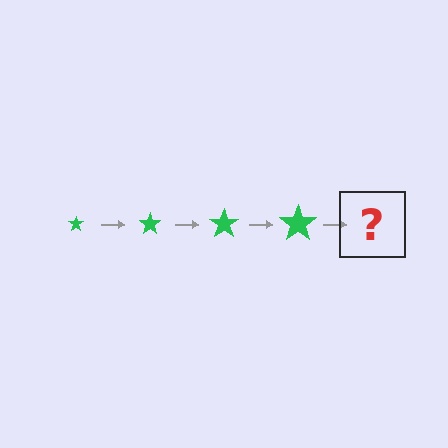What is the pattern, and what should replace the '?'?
The pattern is that the star gets progressively larger each step. The '?' should be a green star, larger than the previous one.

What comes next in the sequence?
The next element should be a green star, larger than the previous one.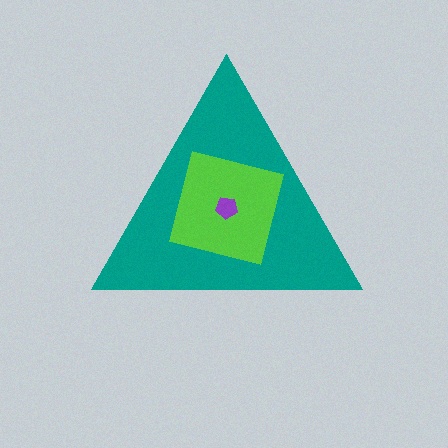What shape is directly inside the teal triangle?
The lime square.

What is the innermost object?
The purple pentagon.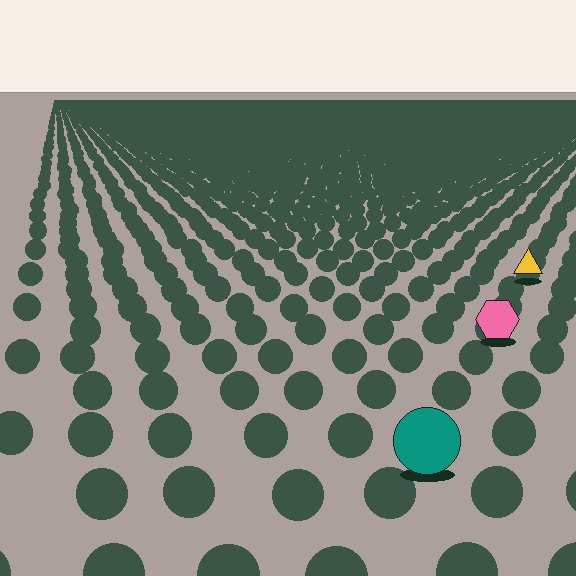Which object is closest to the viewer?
The teal circle is closest. The texture marks near it are larger and more spread out.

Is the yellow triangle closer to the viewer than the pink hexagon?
No. The pink hexagon is closer — you can tell from the texture gradient: the ground texture is coarser near it.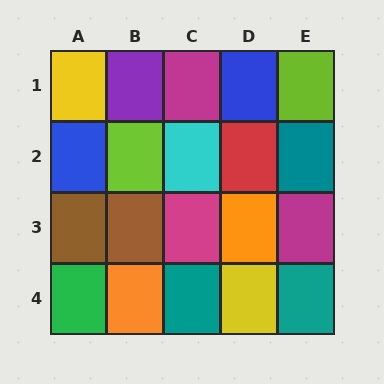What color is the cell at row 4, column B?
Orange.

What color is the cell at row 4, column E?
Teal.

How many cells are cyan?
1 cell is cyan.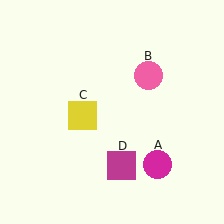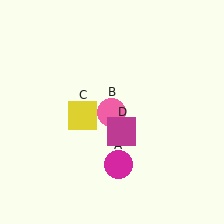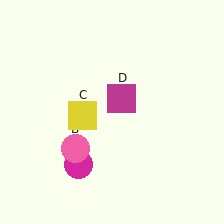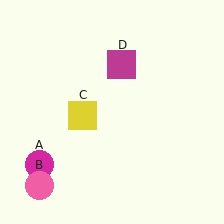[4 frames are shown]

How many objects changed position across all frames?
3 objects changed position: magenta circle (object A), pink circle (object B), magenta square (object D).